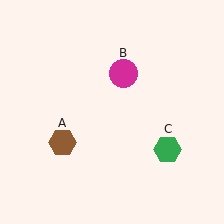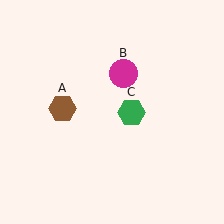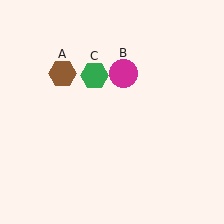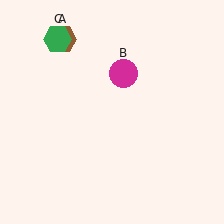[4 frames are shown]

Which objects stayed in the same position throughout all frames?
Magenta circle (object B) remained stationary.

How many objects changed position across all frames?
2 objects changed position: brown hexagon (object A), green hexagon (object C).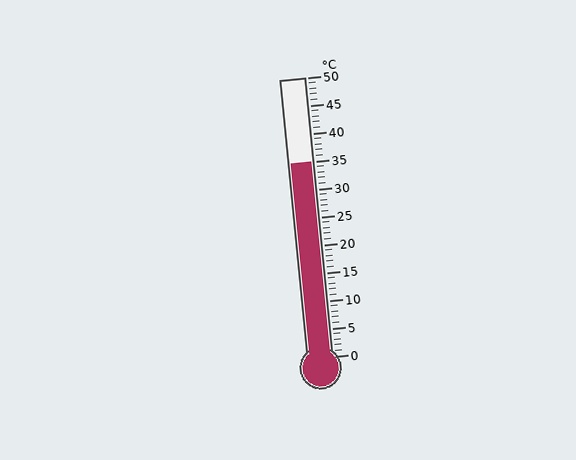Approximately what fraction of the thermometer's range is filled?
The thermometer is filled to approximately 70% of its range.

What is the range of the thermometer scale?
The thermometer scale ranges from 0°C to 50°C.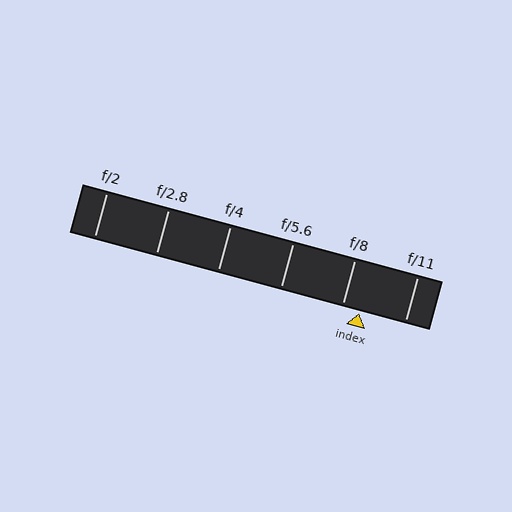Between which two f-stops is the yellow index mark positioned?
The index mark is between f/8 and f/11.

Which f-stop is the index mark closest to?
The index mark is closest to f/8.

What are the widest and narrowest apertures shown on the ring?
The widest aperture shown is f/2 and the narrowest is f/11.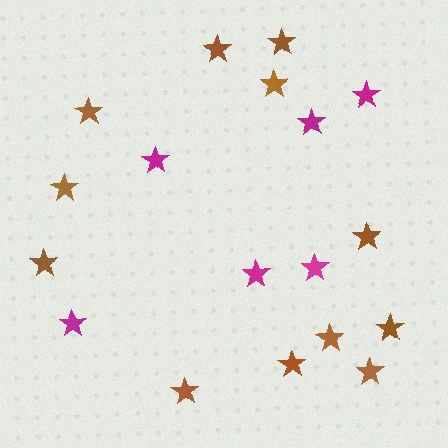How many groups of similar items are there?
There are 2 groups: one group of magenta stars (6) and one group of brown stars (12).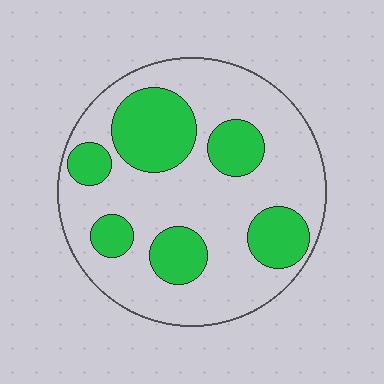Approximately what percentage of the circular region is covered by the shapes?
Approximately 30%.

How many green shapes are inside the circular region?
6.